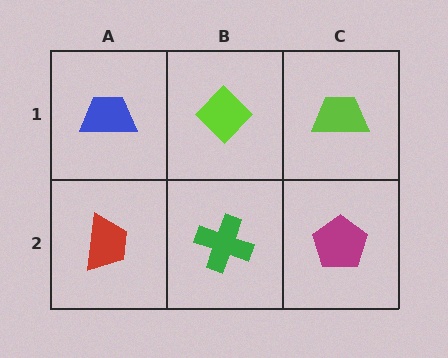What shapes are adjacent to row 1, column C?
A magenta pentagon (row 2, column C), a lime diamond (row 1, column B).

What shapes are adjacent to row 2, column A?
A blue trapezoid (row 1, column A), a green cross (row 2, column B).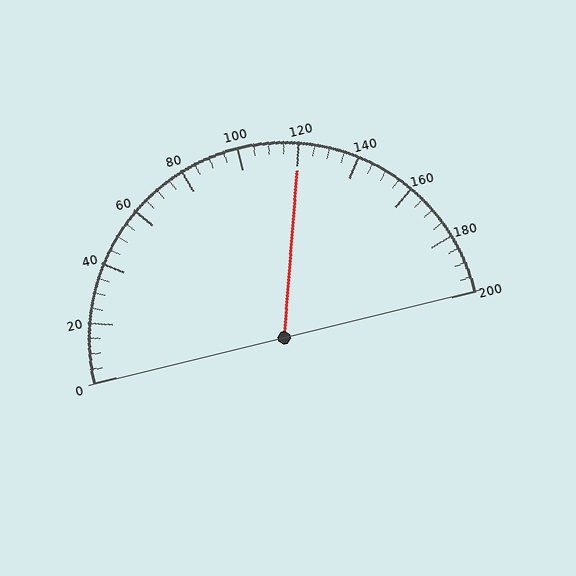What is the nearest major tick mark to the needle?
The nearest major tick mark is 120.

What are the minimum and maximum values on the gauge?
The gauge ranges from 0 to 200.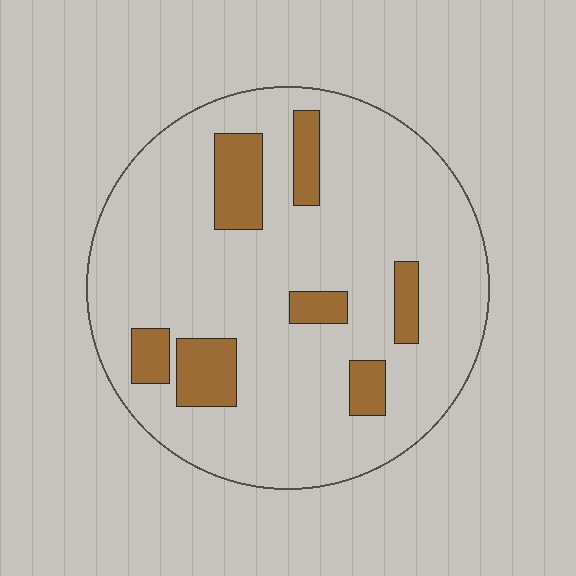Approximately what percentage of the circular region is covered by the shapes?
Approximately 15%.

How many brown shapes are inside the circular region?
7.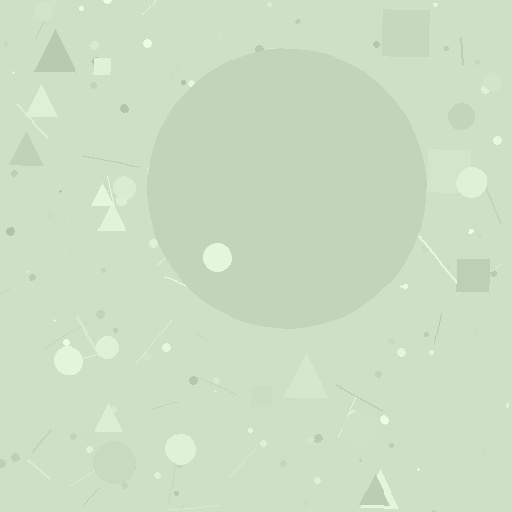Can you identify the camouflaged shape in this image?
The camouflaged shape is a circle.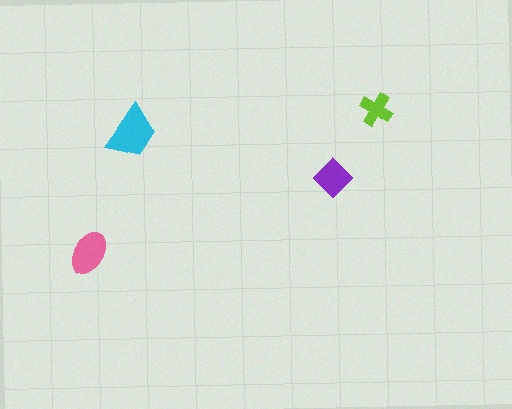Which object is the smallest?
The lime cross.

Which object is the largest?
The cyan trapezoid.